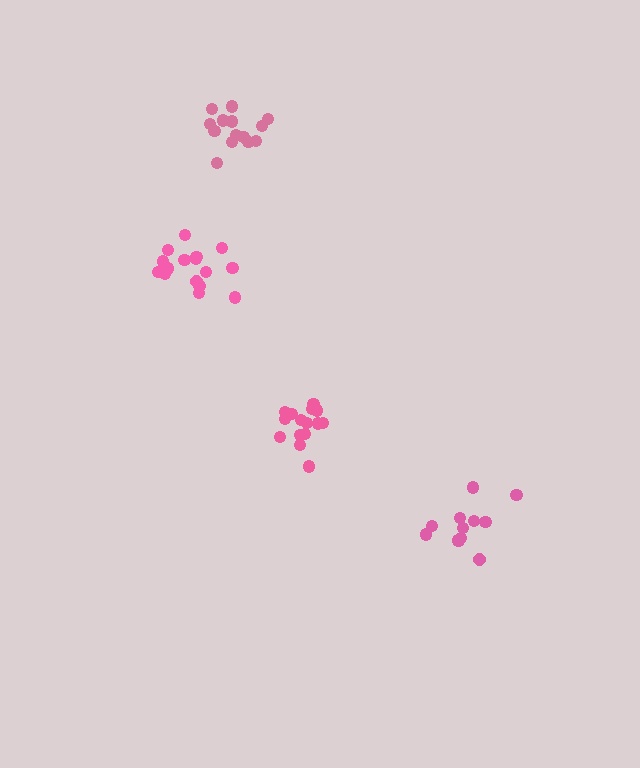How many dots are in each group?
Group 1: 15 dots, Group 2: 14 dots, Group 3: 12 dots, Group 4: 16 dots (57 total).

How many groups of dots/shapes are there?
There are 4 groups.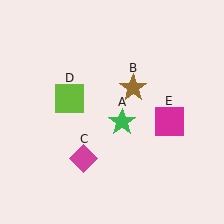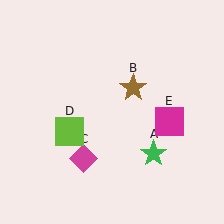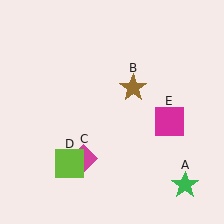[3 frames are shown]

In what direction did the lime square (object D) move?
The lime square (object D) moved down.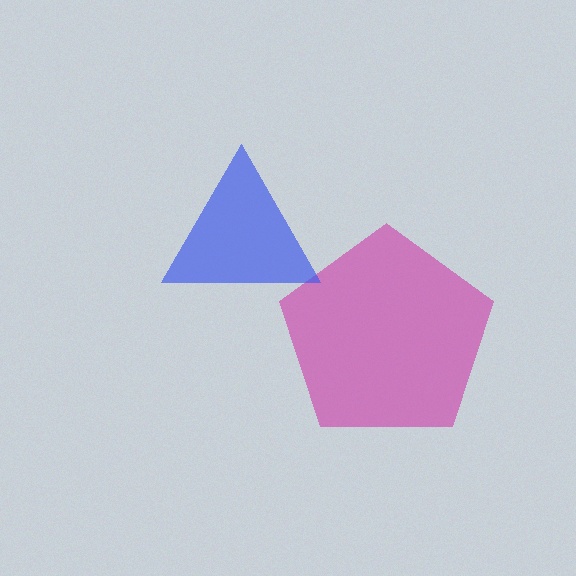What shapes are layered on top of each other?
The layered shapes are: a magenta pentagon, a blue triangle.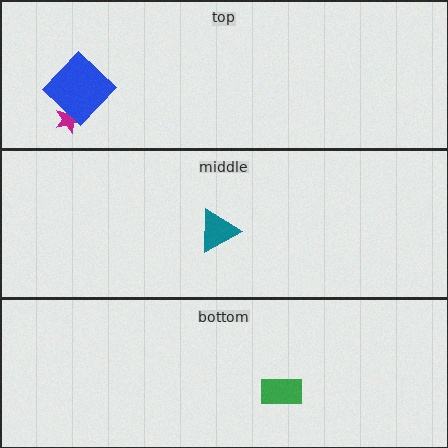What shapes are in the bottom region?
The green rectangle.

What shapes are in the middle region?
The teal triangle.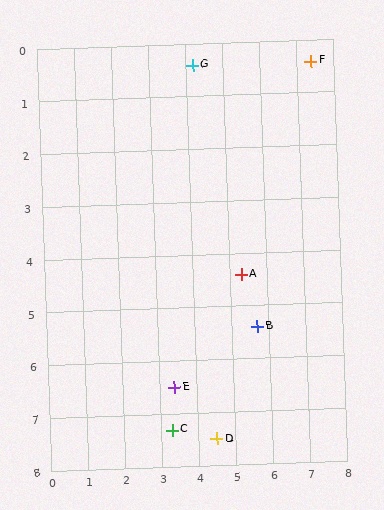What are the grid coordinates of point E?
Point E is at approximately (3.4, 6.5).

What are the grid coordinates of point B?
Point B is at approximately (5.7, 5.4).